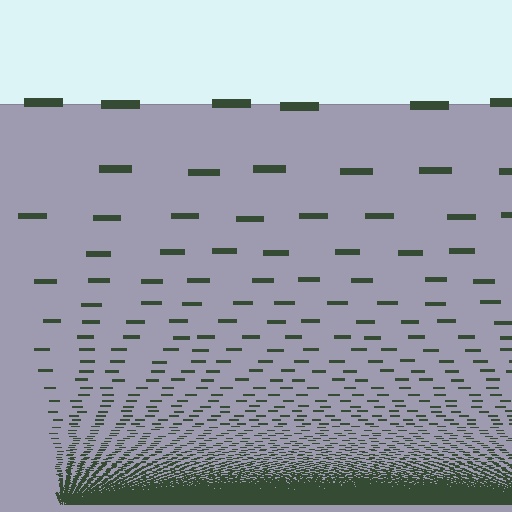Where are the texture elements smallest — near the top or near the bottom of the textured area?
Near the bottom.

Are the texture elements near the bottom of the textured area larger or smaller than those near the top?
Smaller. The gradient is inverted — elements near the bottom are smaller and denser.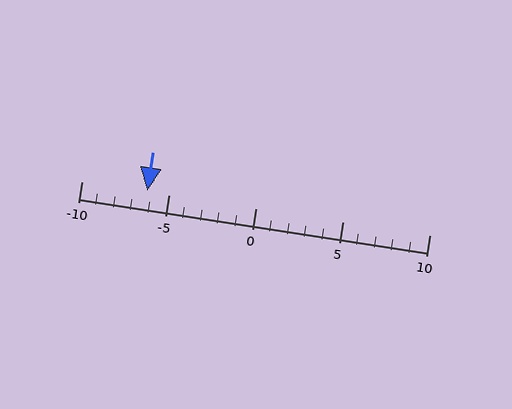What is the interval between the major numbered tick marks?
The major tick marks are spaced 5 units apart.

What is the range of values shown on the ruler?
The ruler shows values from -10 to 10.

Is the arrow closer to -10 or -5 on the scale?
The arrow is closer to -5.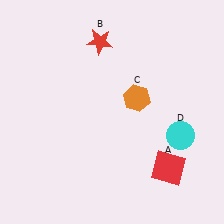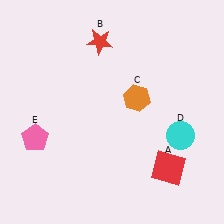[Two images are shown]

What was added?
A pink pentagon (E) was added in Image 2.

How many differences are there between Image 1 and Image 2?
There is 1 difference between the two images.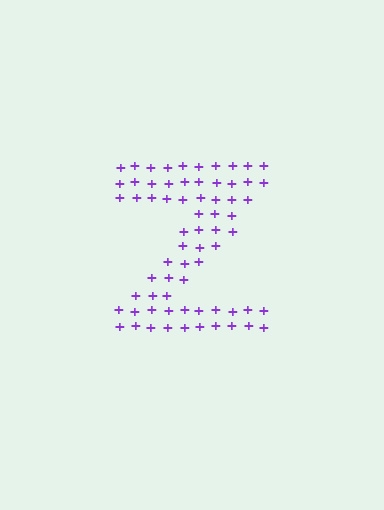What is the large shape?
The large shape is the letter Z.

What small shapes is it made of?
It is made of small plus signs.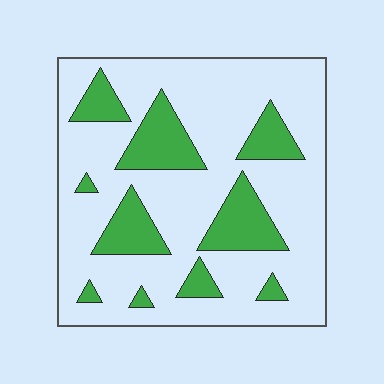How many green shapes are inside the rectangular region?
10.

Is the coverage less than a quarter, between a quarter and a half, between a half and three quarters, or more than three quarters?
Less than a quarter.